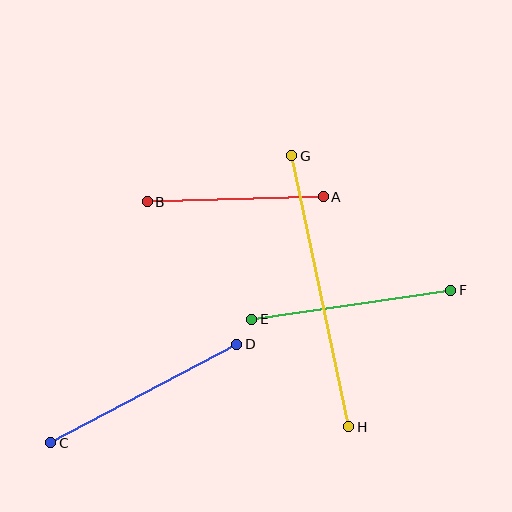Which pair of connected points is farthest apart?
Points G and H are farthest apart.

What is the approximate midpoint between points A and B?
The midpoint is at approximately (235, 199) pixels.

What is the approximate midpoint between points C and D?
The midpoint is at approximately (144, 393) pixels.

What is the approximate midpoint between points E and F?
The midpoint is at approximately (351, 305) pixels.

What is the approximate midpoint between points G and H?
The midpoint is at approximately (320, 291) pixels.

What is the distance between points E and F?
The distance is approximately 201 pixels.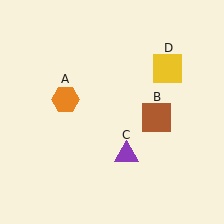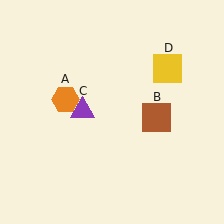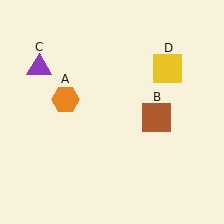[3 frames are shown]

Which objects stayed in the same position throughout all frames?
Orange hexagon (object A) and brown square (object B) and yellow square (object D) remained stationary.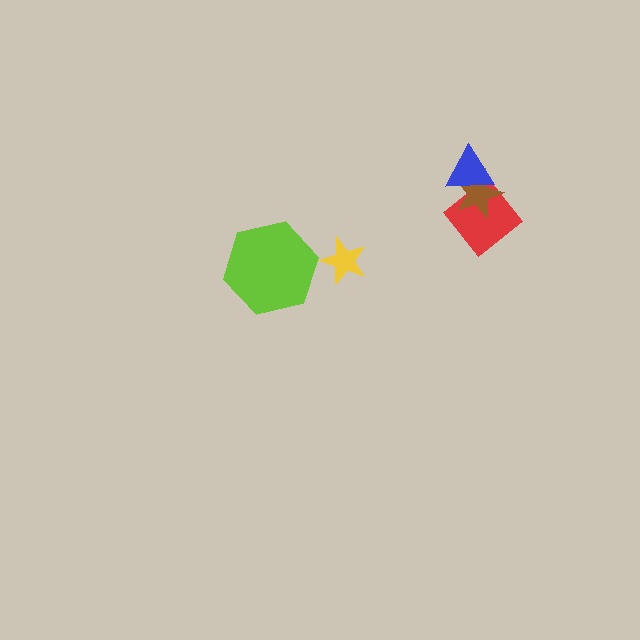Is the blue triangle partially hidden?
No, no other shape covers it.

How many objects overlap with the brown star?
2 objects overlap with the brown star.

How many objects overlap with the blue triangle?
2 objects overlap with the blue triangle.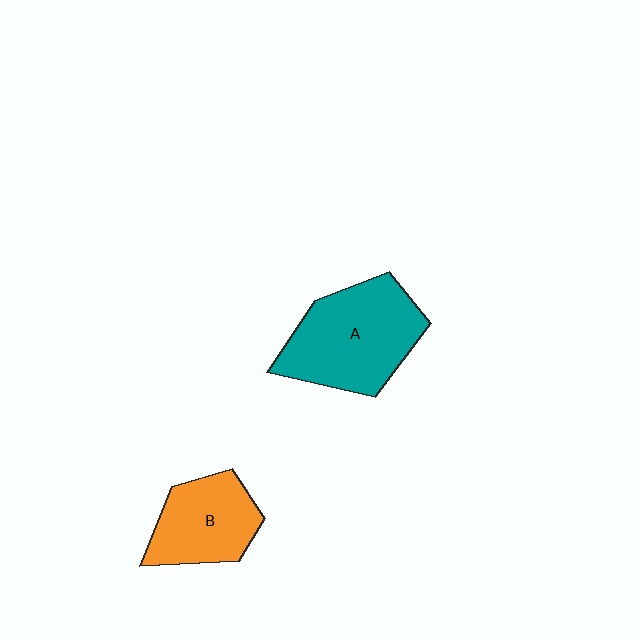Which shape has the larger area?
Shape A (teal).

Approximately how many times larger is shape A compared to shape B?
Approximately 1.5 times.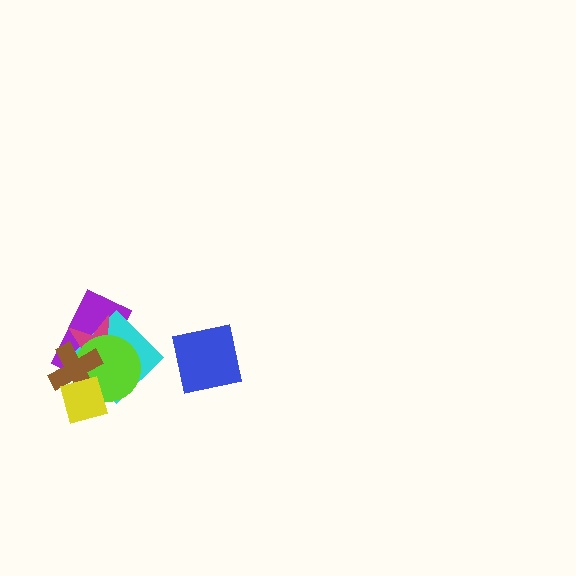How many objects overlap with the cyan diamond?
5 objects overlap with the cyan diamond.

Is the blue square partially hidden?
No, no other shape covers it.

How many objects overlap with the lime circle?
5 objects overlap with the lime circle.